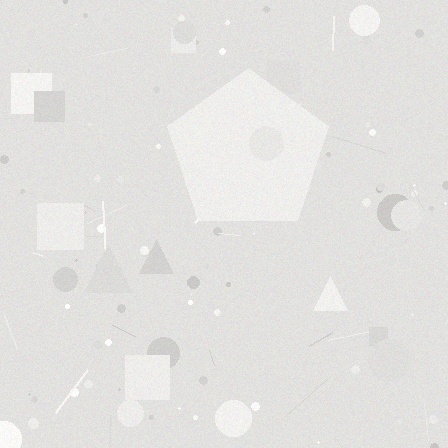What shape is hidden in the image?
A pentagon is hidden in the image.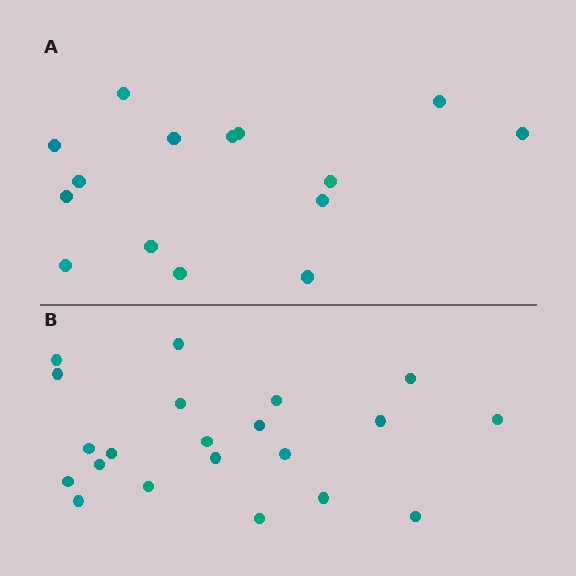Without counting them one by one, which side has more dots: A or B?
Region B (the bottom region) has more dots.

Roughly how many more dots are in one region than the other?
Region B has about 6 more dots than region A.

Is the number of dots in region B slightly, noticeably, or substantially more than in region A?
Region B has noticeably more, but not dramatically so. The ratio is roughly 1.4 to 1.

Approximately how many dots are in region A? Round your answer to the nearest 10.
About 20 dots. (The exact count is 15, which rounds to 20.)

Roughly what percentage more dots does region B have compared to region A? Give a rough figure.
About 40% more.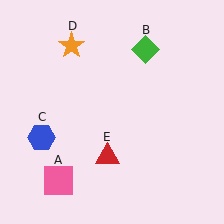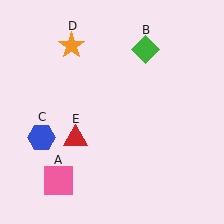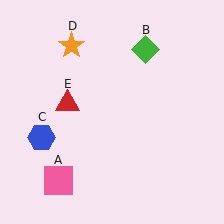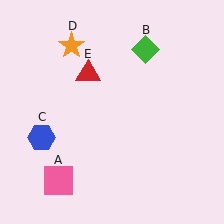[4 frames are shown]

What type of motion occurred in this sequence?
The red triangle (object E) rotated clockwise around the center of the scene.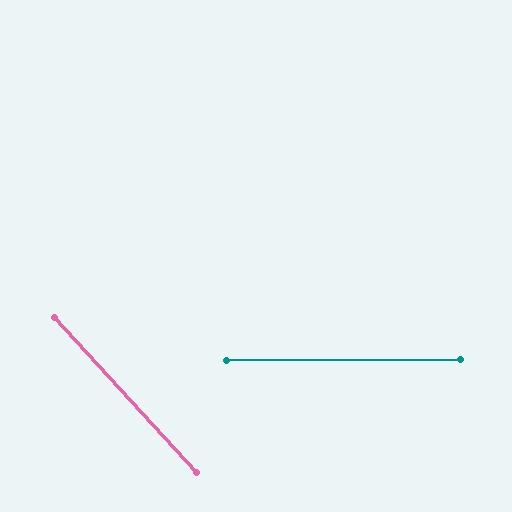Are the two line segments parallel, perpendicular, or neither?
Neither parallel nor perpendicular — they differ by about 48°.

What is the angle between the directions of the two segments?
Approximately 48 degrees.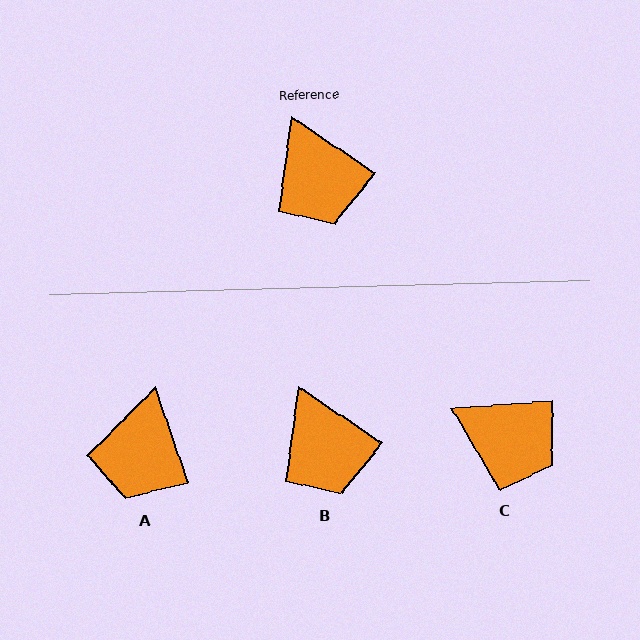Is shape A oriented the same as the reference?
No, it is off by about 37 degrees.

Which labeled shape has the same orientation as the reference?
B.